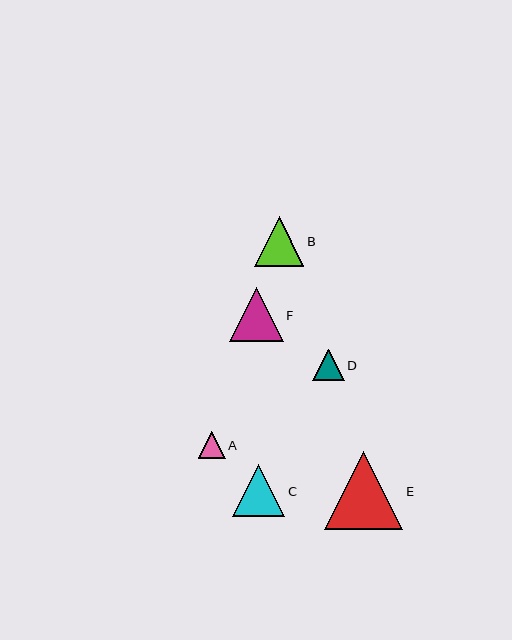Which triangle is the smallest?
Triangle A is the smallest with a size of approximately 27 pixels.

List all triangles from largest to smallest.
From largest to smallest: E, F, C, B, D, A.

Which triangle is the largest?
Triangle E is the largest with a size of approximately 78 pixels.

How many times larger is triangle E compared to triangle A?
Triangle E is approximately 2.9 times the size of triangle A.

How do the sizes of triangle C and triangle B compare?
Triangle C and triangle B are approximately the same size.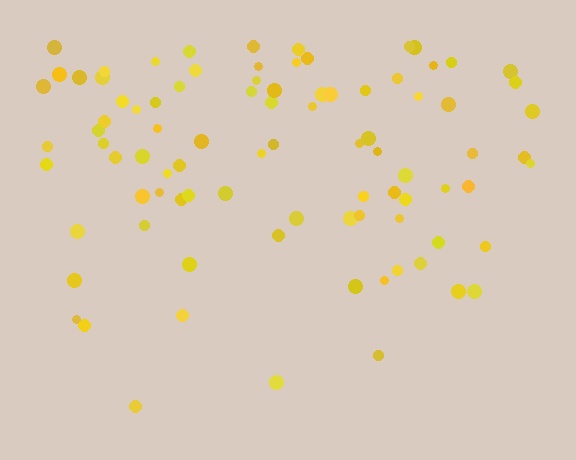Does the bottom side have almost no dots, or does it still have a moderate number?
Still a moderate number, just noticeably fewer than the top.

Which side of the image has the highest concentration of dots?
The top.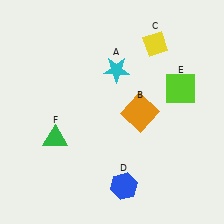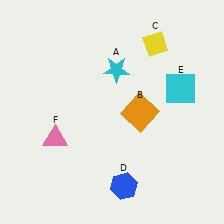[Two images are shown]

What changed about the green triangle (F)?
In Image 1, F is green. In Image 2, it changed to pink.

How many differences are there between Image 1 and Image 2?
There are 2 differences between the two images.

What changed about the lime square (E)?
In Image 1, E is lime. In Image 2, it changed to cyan.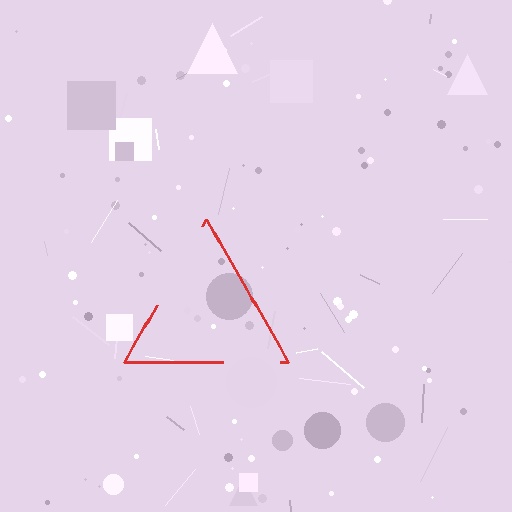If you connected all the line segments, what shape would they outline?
They would outline a triangle.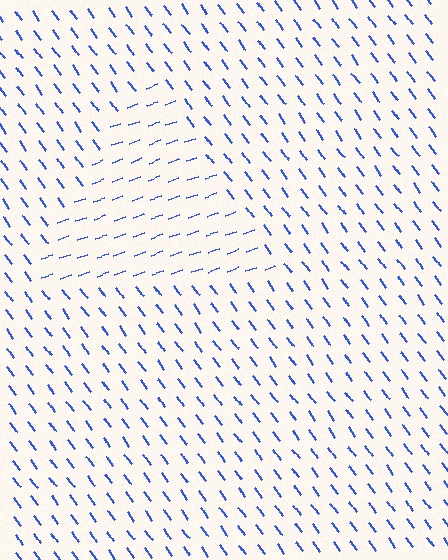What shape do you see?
I see a triangle.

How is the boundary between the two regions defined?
The boundary is defined purely by a change in line orientation (approximately 73 degrees difference). All lines are the same color and thickness.